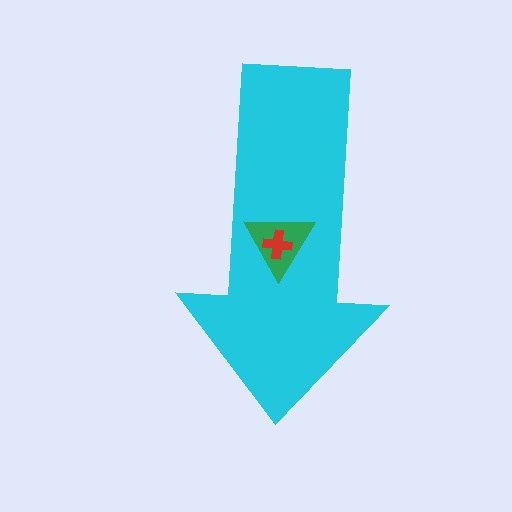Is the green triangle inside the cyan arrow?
Yes.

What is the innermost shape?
The red cross.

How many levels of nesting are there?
3.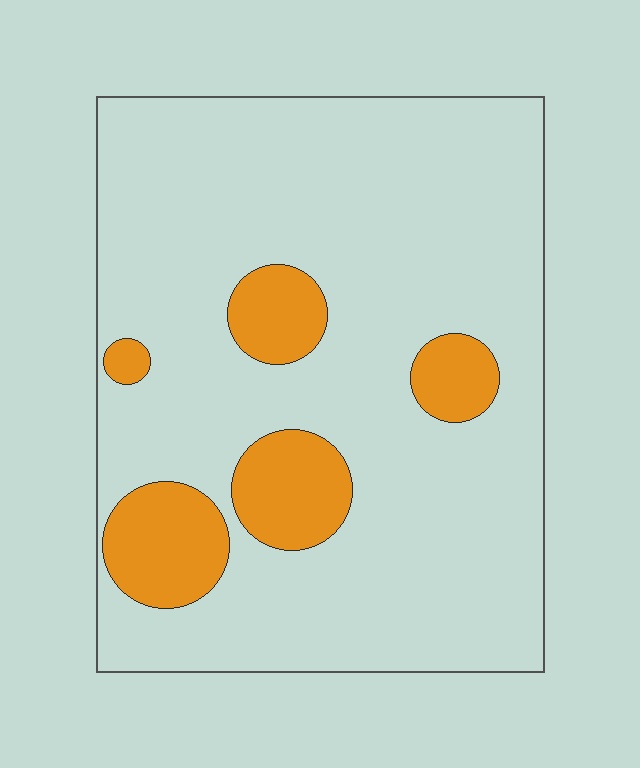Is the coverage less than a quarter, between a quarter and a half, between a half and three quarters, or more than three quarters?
Less than a quarter.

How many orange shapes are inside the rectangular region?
5.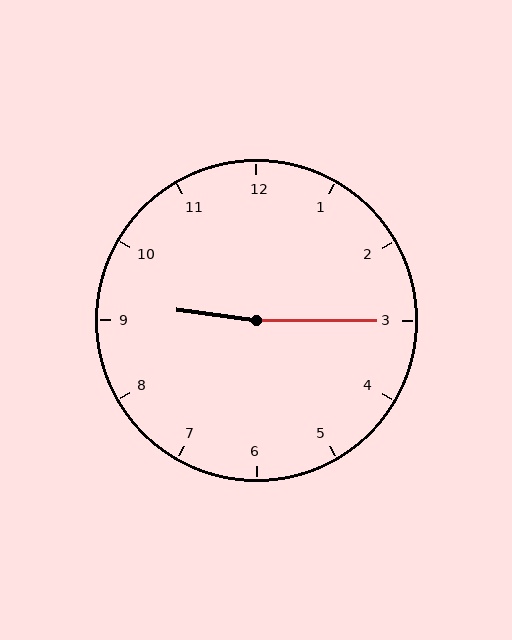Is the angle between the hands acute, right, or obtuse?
It is obtuse.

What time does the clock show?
9:15.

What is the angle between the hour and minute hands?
Approximately 172 degrees.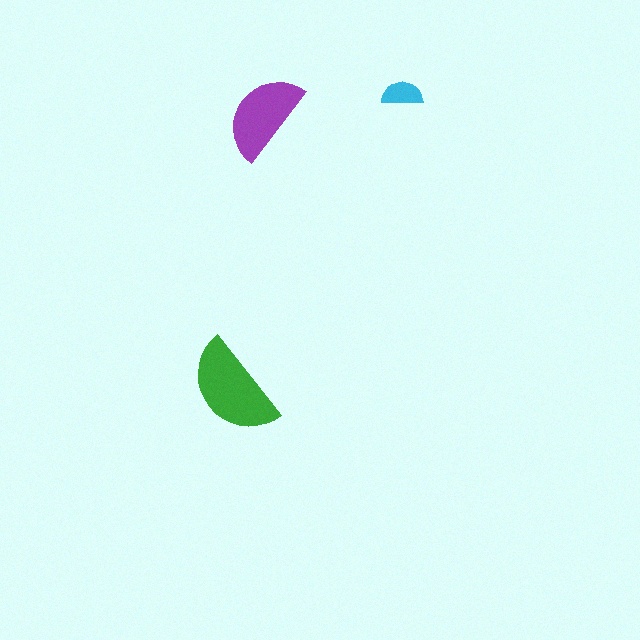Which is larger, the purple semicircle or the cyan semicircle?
The purple one.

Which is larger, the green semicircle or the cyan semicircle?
The green one.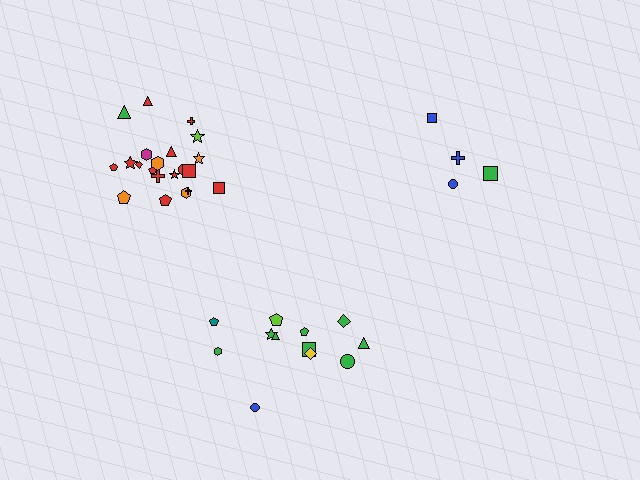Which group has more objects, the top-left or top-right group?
The top-left group.